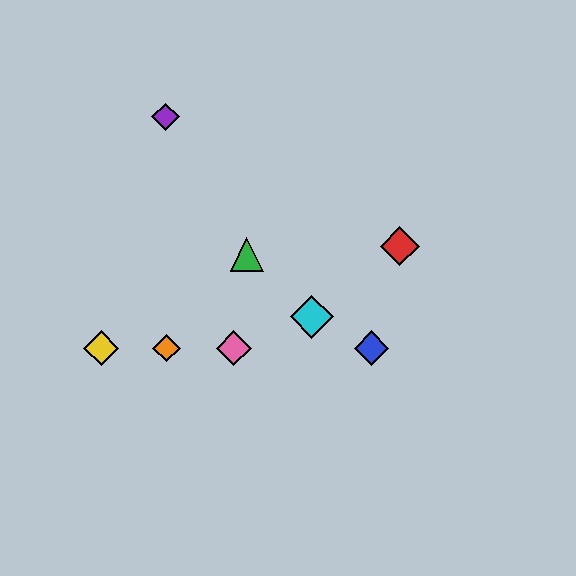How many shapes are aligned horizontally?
4 shapes (the blue diamond, the yellow diamond, the orange diamond, the pink diamond) are aligned horizontally.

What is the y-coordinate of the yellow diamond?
The yellow diamond is at y≈348.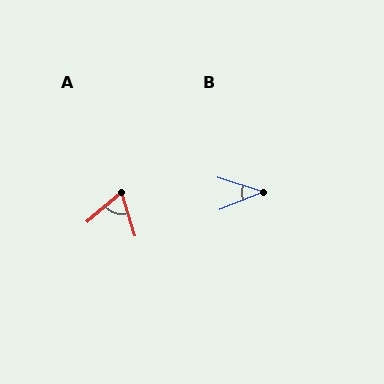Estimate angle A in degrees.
Approximately 66 degrees.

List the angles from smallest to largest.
B (40°), A (66°).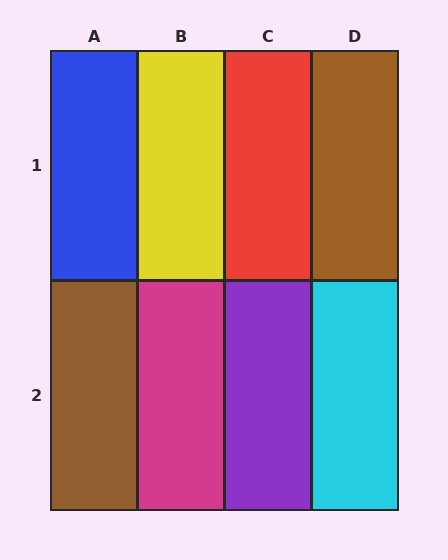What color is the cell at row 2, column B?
Magenta.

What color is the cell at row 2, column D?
Cyan.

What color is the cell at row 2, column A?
Brown.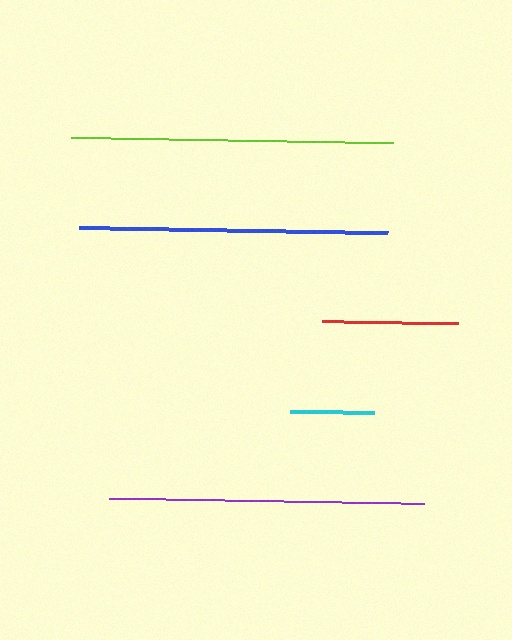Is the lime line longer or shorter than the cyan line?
The lime line is longer than the cyan line.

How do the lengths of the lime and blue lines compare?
The lime and blue lines are approximately the same length.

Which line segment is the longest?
The lime line is the longest at approximately 322 pixels.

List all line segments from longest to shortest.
From longest to shortest: lime, purple, blue, red, cyan.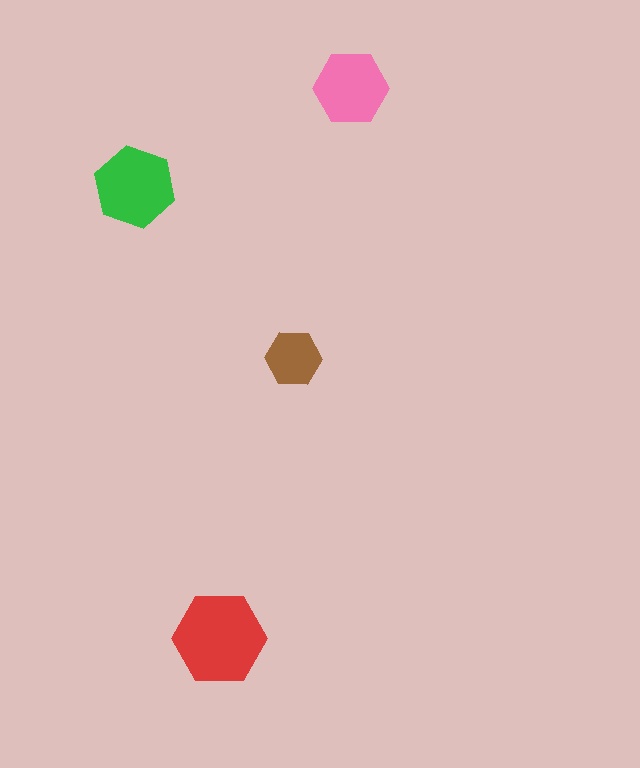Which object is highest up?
The pink hexagon is topmost.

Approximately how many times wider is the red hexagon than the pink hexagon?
About 1.5 times wider.